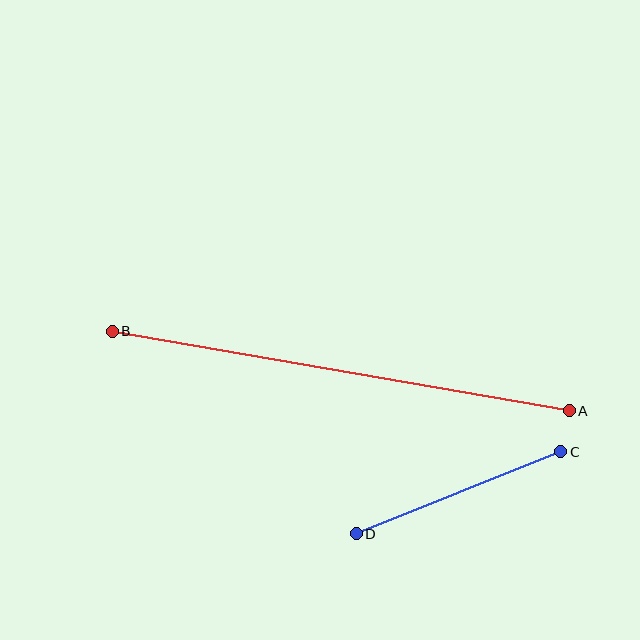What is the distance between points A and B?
The distance is approximately 463 pixels.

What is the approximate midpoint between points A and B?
The midpoint is at approximately (341, 371) pixels.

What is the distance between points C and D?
The distance is approximately 220 pixels.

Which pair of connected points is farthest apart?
Points A and B are farthest apart.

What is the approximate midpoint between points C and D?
The midpoint is at approximately (458, 493) pixels.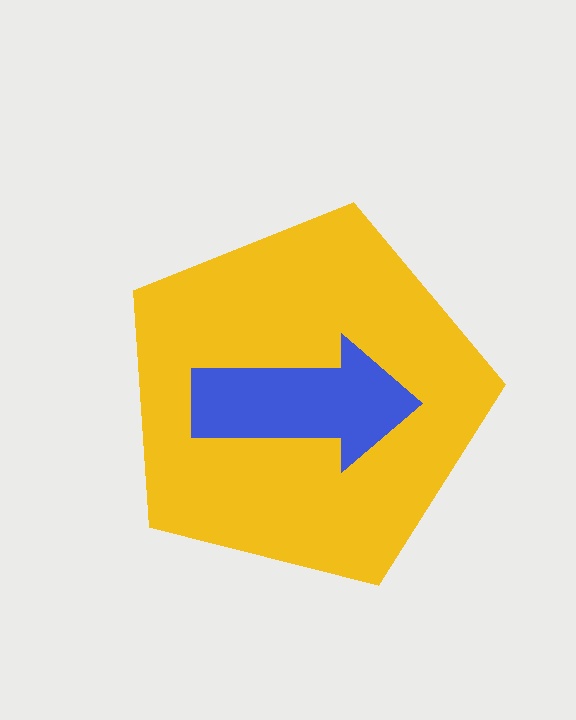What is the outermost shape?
The yellow pentagon.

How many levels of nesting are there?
2.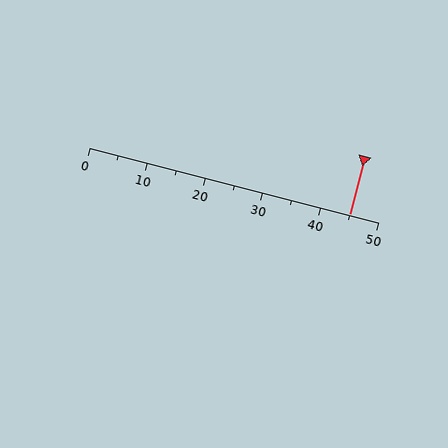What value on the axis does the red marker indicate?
The marker indicates approximately 45.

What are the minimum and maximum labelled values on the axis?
The axis runs from 0 to 50.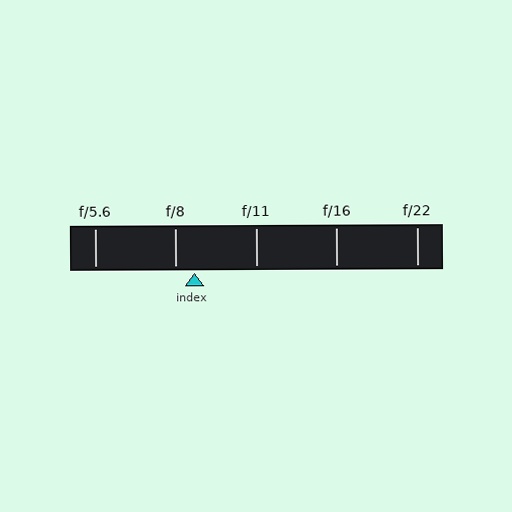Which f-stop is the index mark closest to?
The index mark is closest to f/8.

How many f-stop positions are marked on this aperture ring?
There are 5 f-stop positions marked.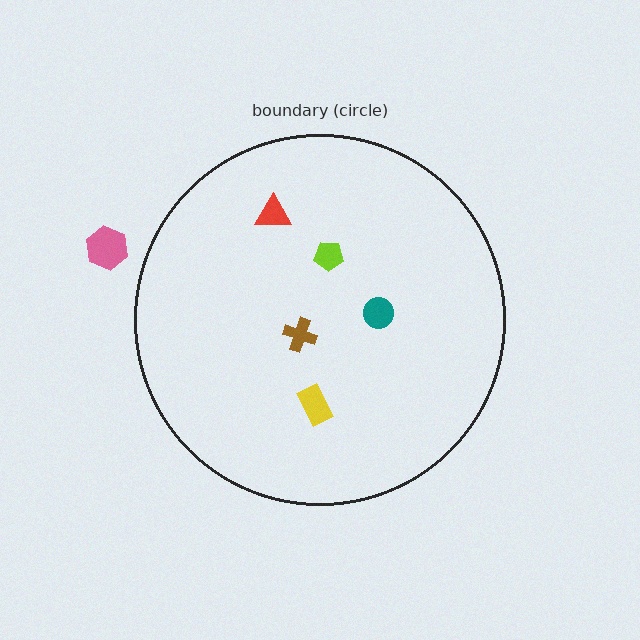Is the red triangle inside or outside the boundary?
Inside.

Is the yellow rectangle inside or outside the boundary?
Inside.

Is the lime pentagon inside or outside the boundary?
Inside.